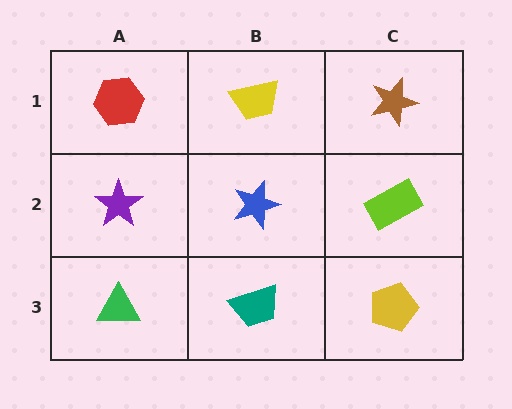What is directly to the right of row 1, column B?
A brown star.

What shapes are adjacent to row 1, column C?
A lime rectangle (row 2, column C), a yellow trapezoid (row 1, column B).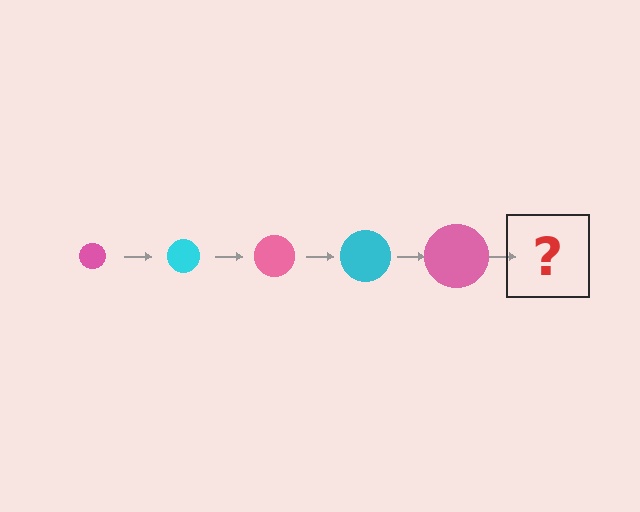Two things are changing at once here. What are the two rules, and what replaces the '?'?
The two rules are that the circle grows larger each step and the color cycles through pink and cyan. The '?' should be a cyan circle, larger than the previous one.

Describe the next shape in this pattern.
It should be a cyan circle, larger than the previous one.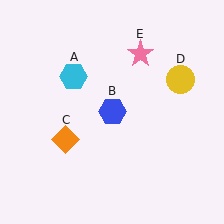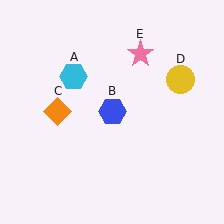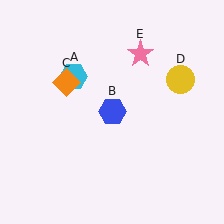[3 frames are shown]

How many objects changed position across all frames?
1 object changed position: orange diamond (object C).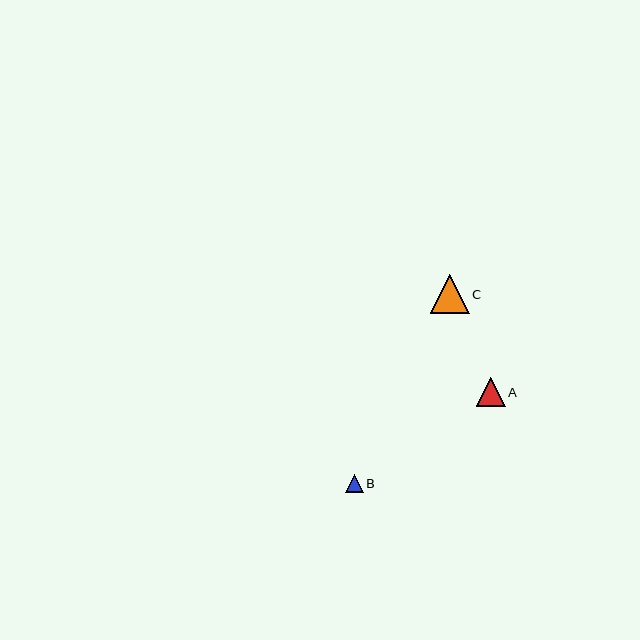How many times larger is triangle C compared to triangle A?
Triangle C is approximately 1.4 times the size of triangle A.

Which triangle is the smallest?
Triangle B is the smallest with a size of approximately 18 pixels.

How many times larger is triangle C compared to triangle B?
Triangle C is approximately 2.1 times the size of triangle B.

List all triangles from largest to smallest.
From largest to smallest: C, A, B.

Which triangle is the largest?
Triangle C is the largest with a size of approximately 38 pixels.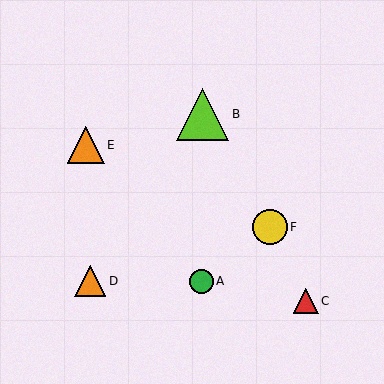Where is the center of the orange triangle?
The center of the orange triangle is at (90, 281).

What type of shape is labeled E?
Shape E is an orange triangle.